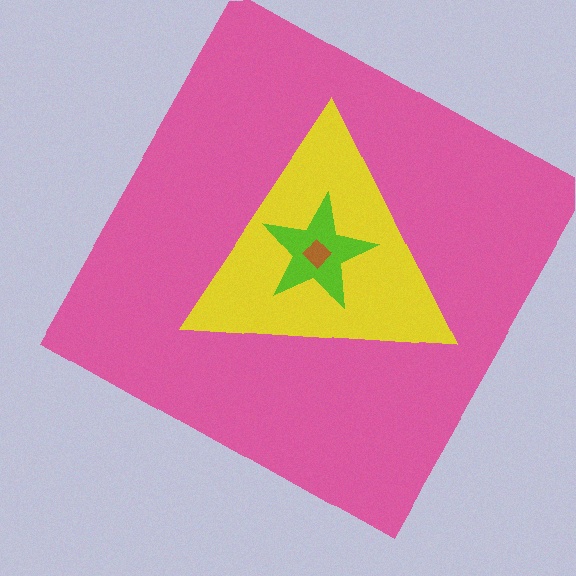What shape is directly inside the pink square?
The yellow triangle.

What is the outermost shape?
The pink square.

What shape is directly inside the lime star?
The brown diamond.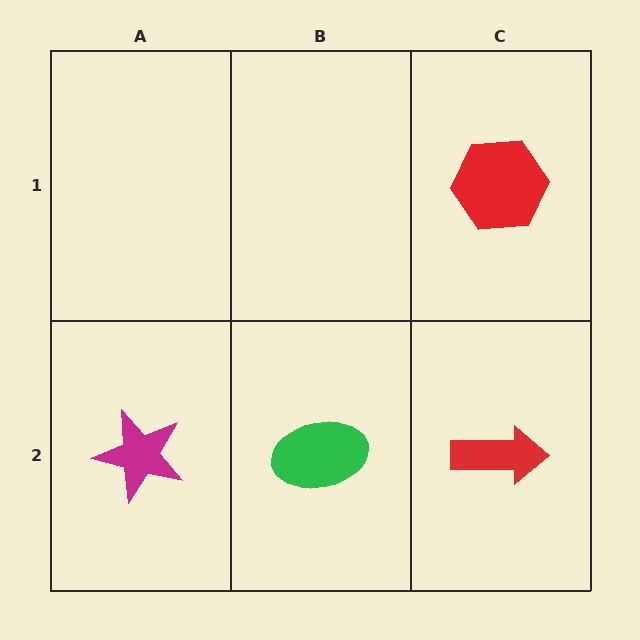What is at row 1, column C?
A red hexagon.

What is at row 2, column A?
A magenta star.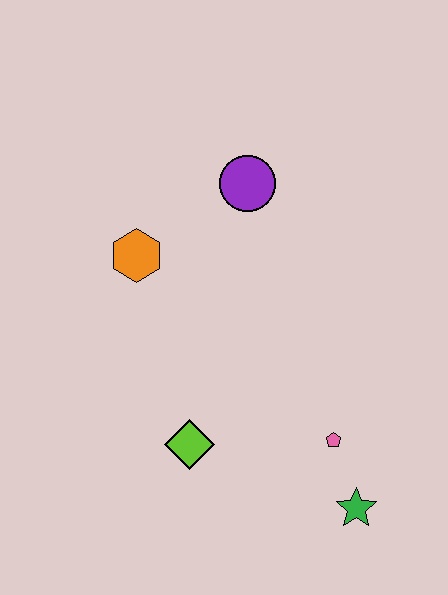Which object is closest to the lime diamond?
The pink pentagon is closest to the lime diamond.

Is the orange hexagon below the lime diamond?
No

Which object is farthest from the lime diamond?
The purple circle is farthest from the lime diamond.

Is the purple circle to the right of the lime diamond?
Yes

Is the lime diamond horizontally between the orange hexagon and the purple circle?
Yes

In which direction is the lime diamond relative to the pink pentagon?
The lime diamond is to the left of the pink pentagon.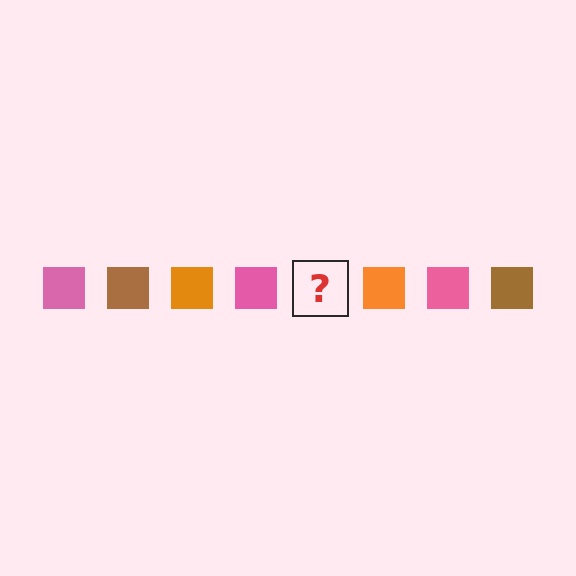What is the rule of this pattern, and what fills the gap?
The rule is that the pattern cycles through pink, brown, orange squares. The gap should be filled with a brown square.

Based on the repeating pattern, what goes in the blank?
The blank should be a brown square.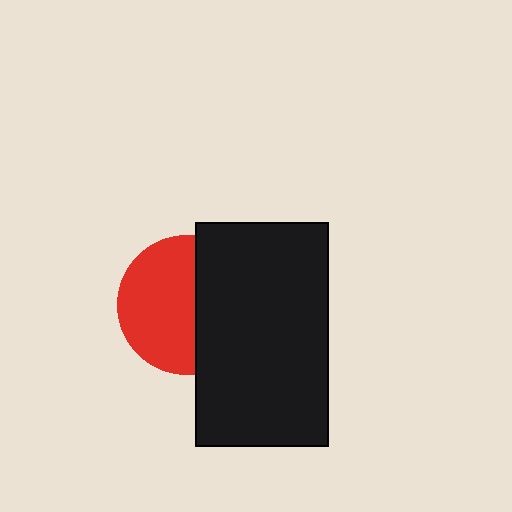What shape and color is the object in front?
The object in front is a black rectangle.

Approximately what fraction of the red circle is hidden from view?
Roughly 42% of the red circle is hidden behind the black rectangle.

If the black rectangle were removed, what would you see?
You would see the complete red circle.